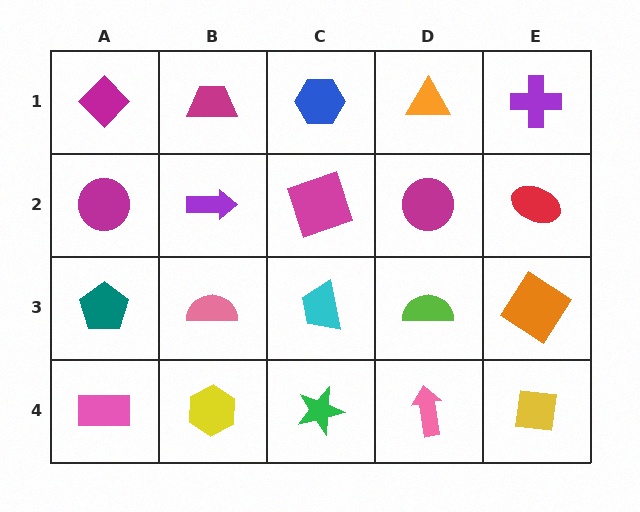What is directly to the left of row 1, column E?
An orange triangle.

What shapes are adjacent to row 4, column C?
A cyan trapezoid (row 3, column C), a yellow hexagon (row 4, column B), a pink arrow (row 4, column D).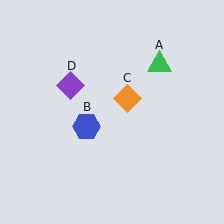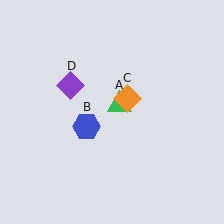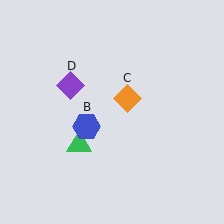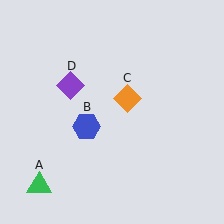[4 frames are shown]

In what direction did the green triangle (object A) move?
The green triangle (object A) moved down and to the left.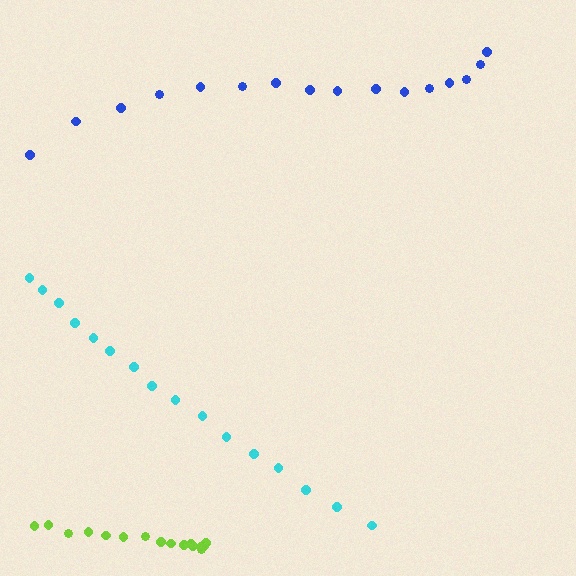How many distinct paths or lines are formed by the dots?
There are 3 distinct paths.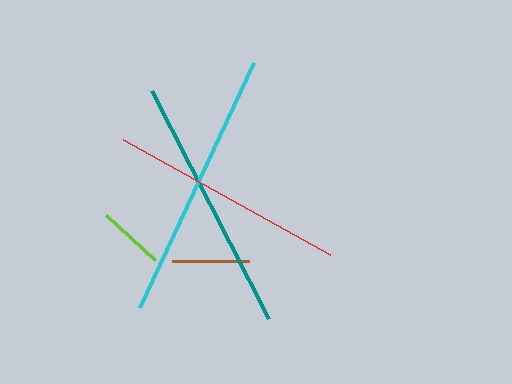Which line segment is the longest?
The cyan line is the longest at approximately 271 pixels.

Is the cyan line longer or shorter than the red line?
The cyan line is longer than the red line.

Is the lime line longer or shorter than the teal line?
The teal line is longer than the lime line.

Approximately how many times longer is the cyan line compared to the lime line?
The cyan line is approximately 4.1 times the length of the lime line.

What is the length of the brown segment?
The brown segment is approximately 77 pixels long.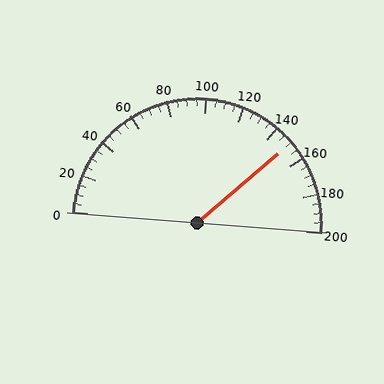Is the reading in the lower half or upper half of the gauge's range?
The reading is in the upper half of the range (0 to 200).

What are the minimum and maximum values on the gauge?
The gauge ranges from 0 to 200.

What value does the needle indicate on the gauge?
The needle indicates approximately 150.